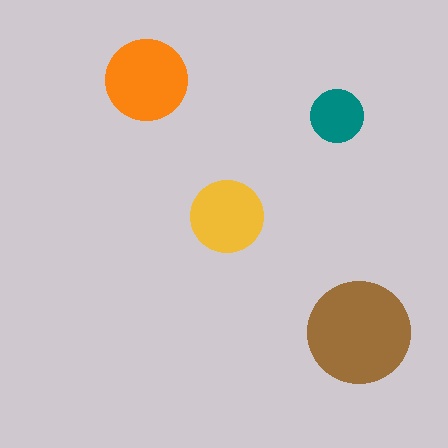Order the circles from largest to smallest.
the brown one, the orange one, the yellow one, the teal one.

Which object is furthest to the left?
The orange circle is leftmost.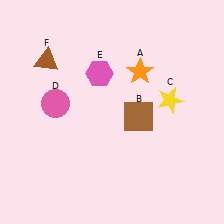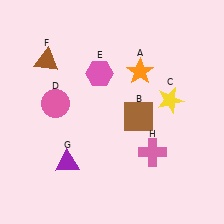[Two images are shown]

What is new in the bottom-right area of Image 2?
A pink cross (H) was added in the bottom-right area of Image 2.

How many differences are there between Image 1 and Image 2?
There are 2 differences between the two images.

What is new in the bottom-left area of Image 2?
A purple triangle (G) was added in the bottom-left area of Image 2.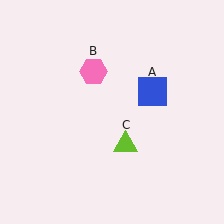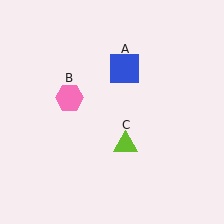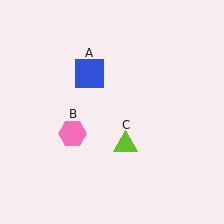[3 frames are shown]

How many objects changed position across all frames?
2 objects changed position: blue square (object A), pink hexagon (object B).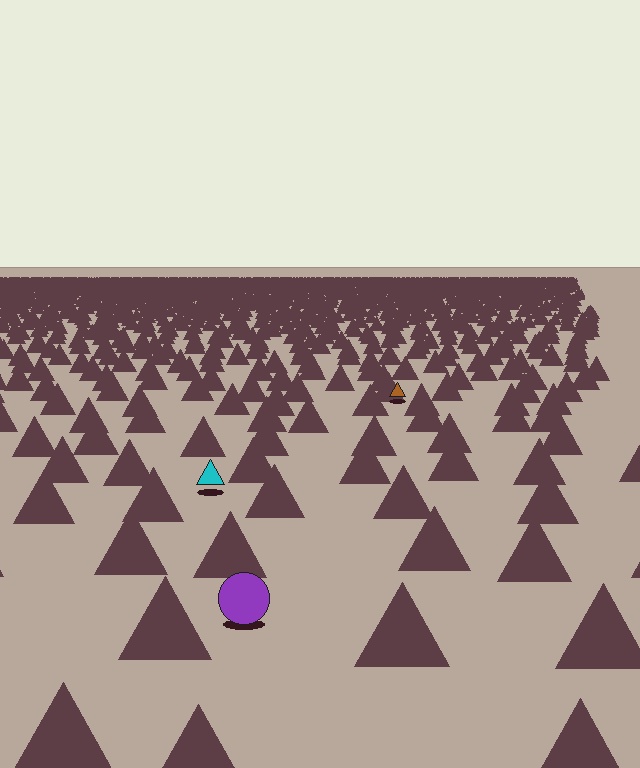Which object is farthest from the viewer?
The brown triangle is farthest from the viewer. It appears smaller and the ground texture around it is denser.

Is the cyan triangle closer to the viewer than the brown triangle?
Yes. The cyan triangle is closer — you can tell from the texture gradient: the ground texture is coarser near it.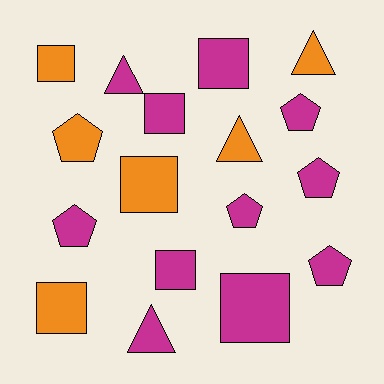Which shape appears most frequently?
Square, with 7 objects.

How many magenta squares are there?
There are 4 magenta squares.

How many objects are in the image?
There are 17 objects.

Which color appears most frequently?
Magenta, with 11 objects.